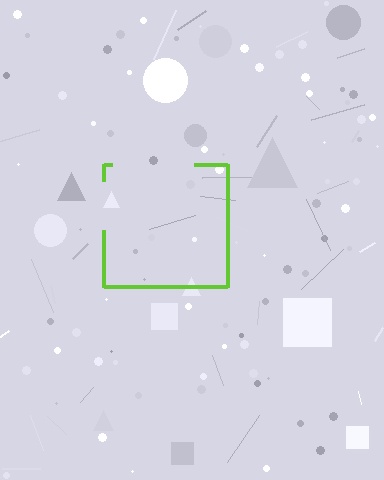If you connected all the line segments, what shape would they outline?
They would outline a square.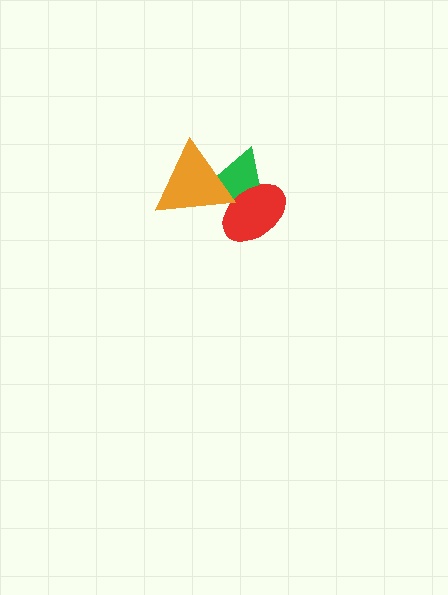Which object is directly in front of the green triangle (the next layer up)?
The red ellipse is directly in front of the green triangle.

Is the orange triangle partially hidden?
No, no other shape covers it.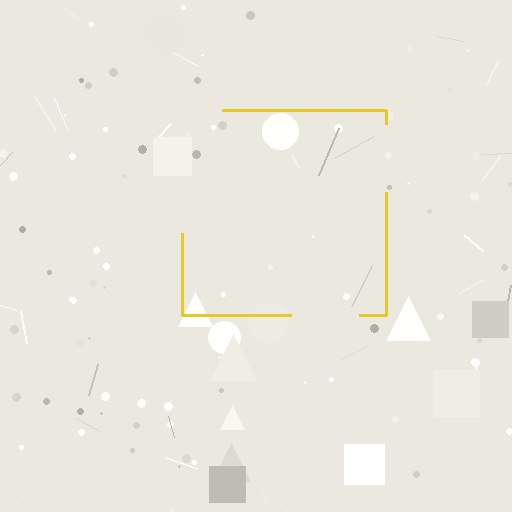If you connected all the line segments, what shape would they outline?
They would outline a square.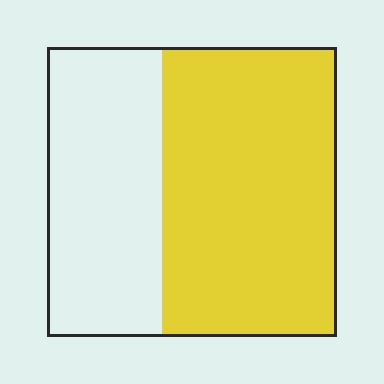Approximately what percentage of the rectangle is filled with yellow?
Approximately 60%.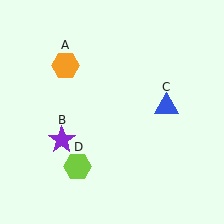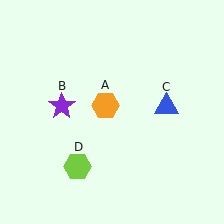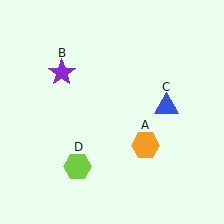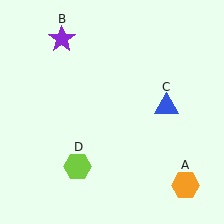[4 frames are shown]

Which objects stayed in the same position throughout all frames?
Blue triangle (object C) and lime hexagon (object D) remained stationary.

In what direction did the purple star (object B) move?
The purple star (object B) moved up.